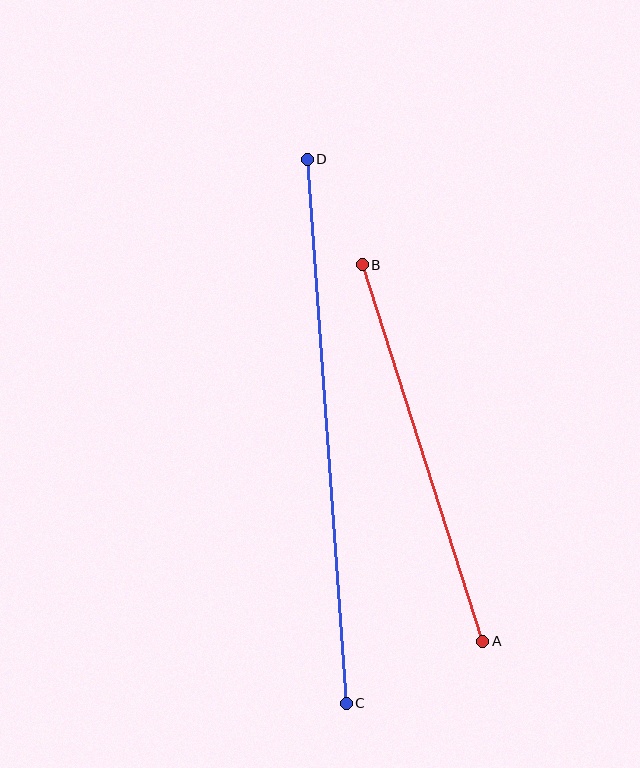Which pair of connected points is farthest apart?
Points C and D are farthest apart.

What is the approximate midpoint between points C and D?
The midpoint is at approximately (327, 431) pixels.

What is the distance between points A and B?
The distance is approximately 395 pixels.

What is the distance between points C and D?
The distance is approximately 546 pixels.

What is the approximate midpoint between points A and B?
The midpoint is at approximately (423, 453) pixels.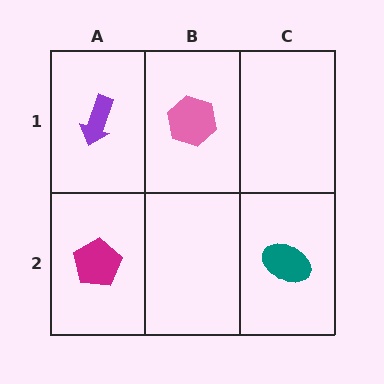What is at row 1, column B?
A pink hexagon.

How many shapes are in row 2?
2 shapes.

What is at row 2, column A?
A magenta pentagon.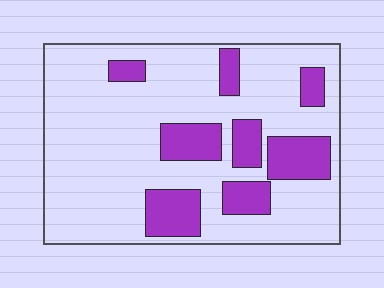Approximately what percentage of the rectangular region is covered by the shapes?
Approximately 25%.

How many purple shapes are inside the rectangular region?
8.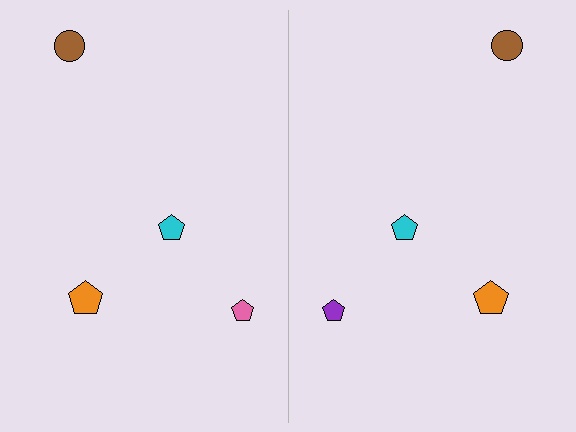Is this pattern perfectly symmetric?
No, the pattern is not perfectly symmetric. The purple pentagon on the right side breaks the symmetry — its mirror counterpart is pink.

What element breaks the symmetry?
The purple pentagon on the right side breaks the symmetry — its mirror counterpart is pink.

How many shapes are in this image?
There are 8 shapes in this image.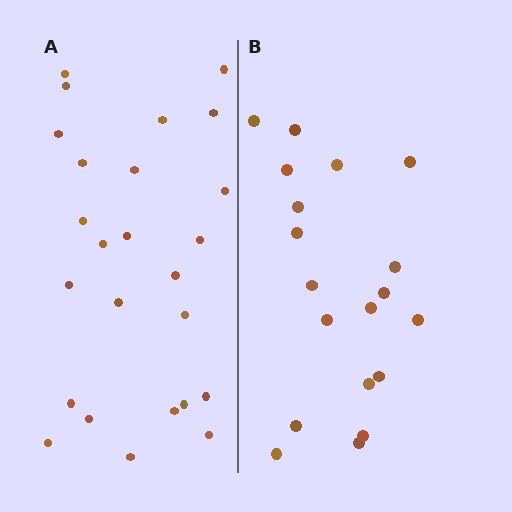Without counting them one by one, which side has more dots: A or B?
Region A (the left region) has more dots.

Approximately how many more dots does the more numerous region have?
Region A has about 6 more dots than region B.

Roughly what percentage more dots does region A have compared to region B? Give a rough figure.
About 30% more.